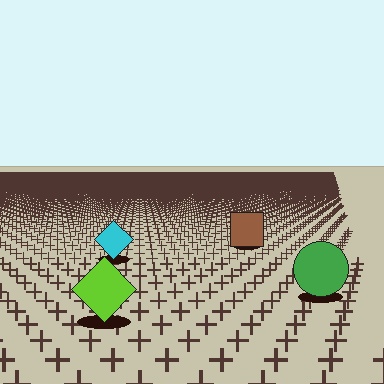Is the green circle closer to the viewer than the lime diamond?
No. The lime diamond is closer — you can tell from the texture gradient: the ground texture is coarser near it.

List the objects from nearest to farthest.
From nearest to farthest: the lime diamond, the green circle, the cyan diamond, the brown square.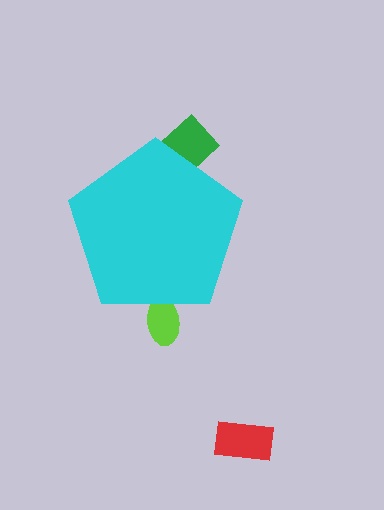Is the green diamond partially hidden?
Yes, the green diamond is partially hidden behind the cyan pentagon.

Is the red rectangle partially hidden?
No, the red rectangle is fully visible.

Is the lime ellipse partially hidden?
Yes, the lime ellipse is partially hidden behind the cyan pentagon.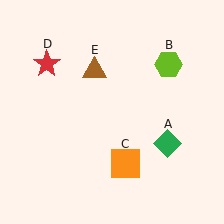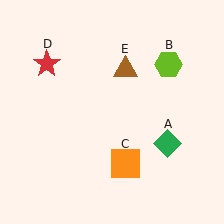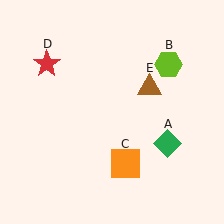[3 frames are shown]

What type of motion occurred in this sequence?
The brown triangle (object E) rotated clockwise around the center of the scene.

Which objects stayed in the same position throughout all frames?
Green diamond (object A) and lime hexagon (object B) and orange square (object C) and red star (object D) remained stationary.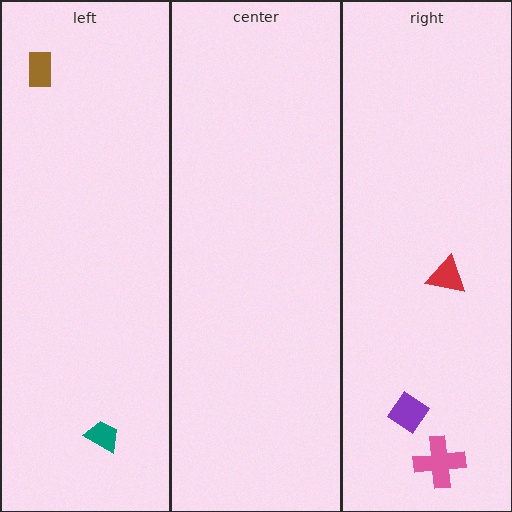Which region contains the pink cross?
The right region.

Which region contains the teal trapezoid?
The left region.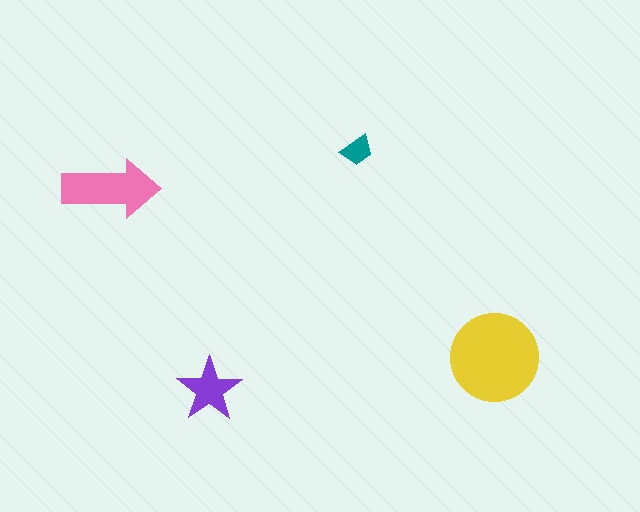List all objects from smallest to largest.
The teal trapezoid, the purple star, the pink arrow, the yellow circle.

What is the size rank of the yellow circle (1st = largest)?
1st.